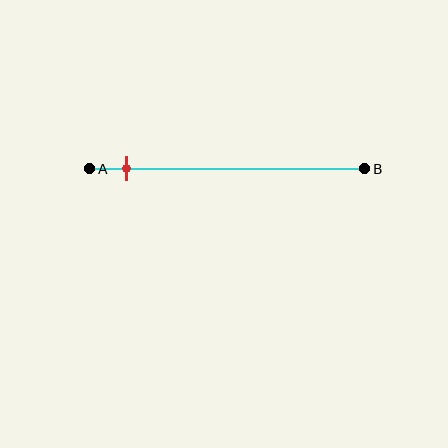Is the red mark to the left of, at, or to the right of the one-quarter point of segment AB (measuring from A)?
The red mark is to the left of the one-quarter point of segment AB.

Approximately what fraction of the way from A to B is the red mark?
The red mark is approximately 15% of the way from A to B.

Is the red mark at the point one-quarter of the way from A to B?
No, the mark is at about 15% from A, not at the 25% one-quarter point.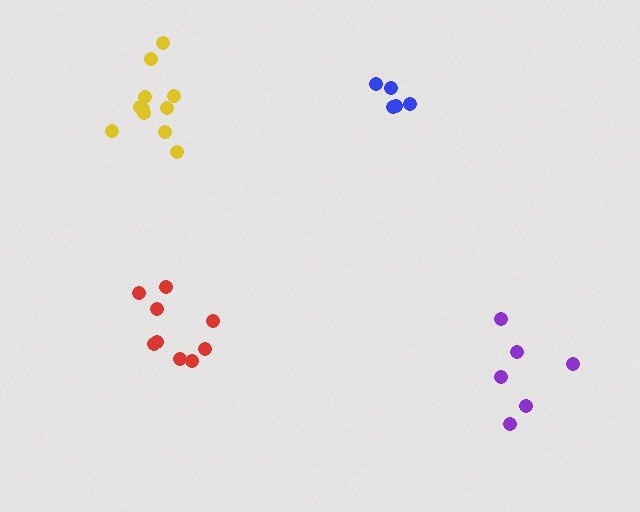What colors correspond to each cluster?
The clusters are colored: red, blue, yellow, purple.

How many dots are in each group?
Group 1: 9 dots, Group 2: 5 dots, Group 3: 11 dots, Group 4: 6 dots (31 total).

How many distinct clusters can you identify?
There are 4 distinct clusters.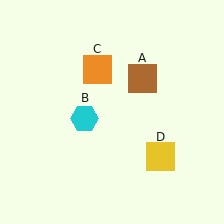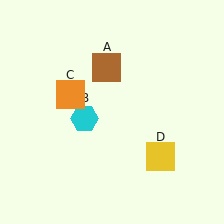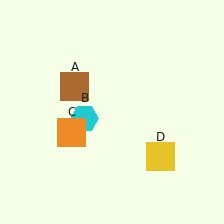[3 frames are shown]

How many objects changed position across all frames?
2 objects changed position: brown square (object A), orange square (object C).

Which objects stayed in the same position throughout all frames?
Cyan hexagon (object B) and yellow square (object D) remained stationary.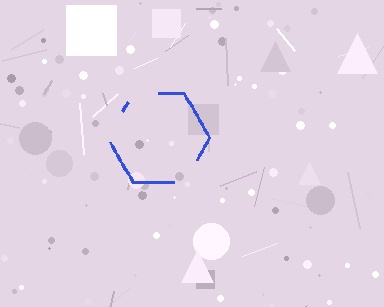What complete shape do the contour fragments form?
The contour fragments form a hexagon.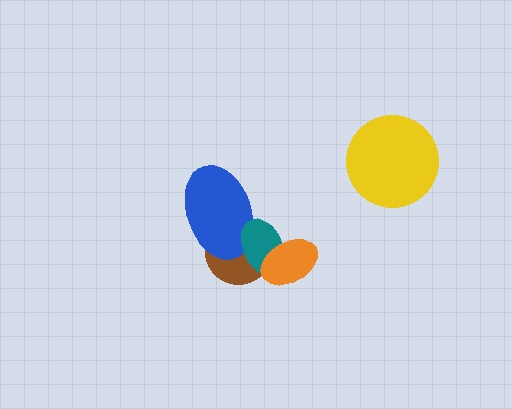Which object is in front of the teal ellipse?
The orange ellipse is in front of the teal ellipse.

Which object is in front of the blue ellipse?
The teal ellipse is in front of the blue ellipse.